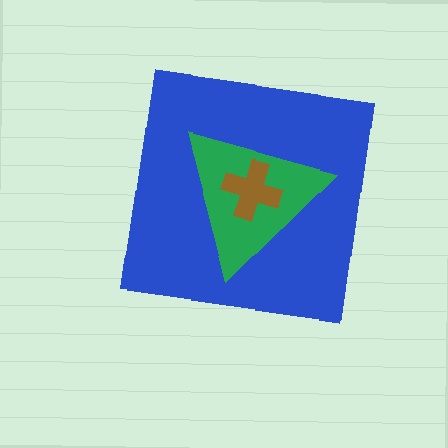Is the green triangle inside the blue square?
Yes.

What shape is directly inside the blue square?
The green triangle.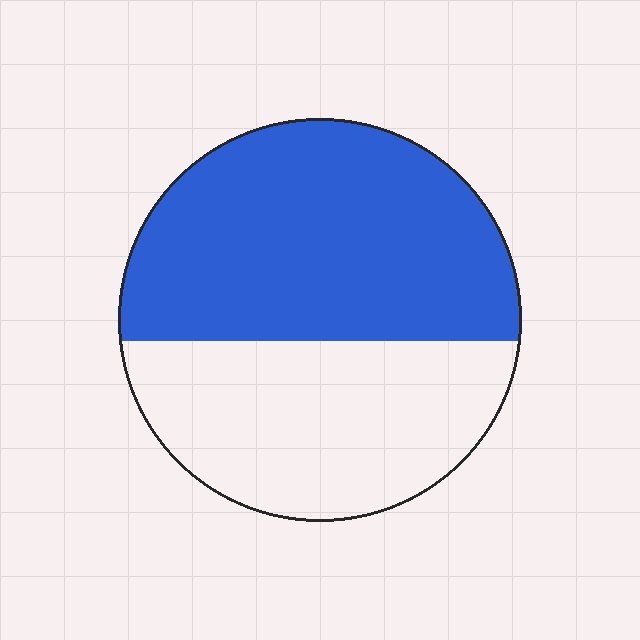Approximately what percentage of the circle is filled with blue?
Approximately 55%.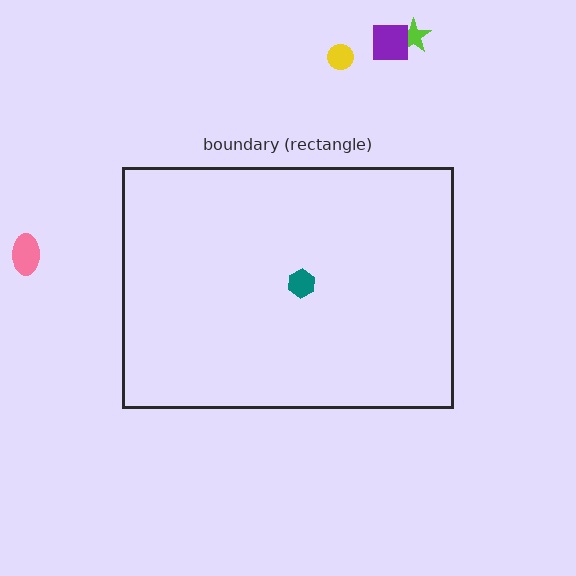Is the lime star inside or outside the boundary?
Outside.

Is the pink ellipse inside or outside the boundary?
Outside.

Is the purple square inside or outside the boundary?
Outside.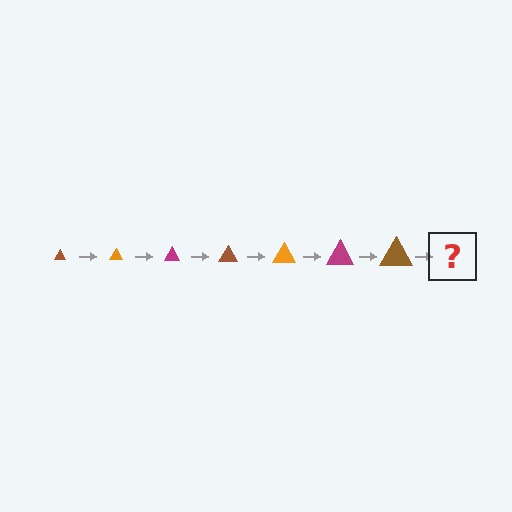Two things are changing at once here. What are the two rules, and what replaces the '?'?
The two rules are that the triangle grows larger each step and the color cycles through brown, orange, and magenta. The '?' should be an orange triangle, larger than the previous one.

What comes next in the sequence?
The next element should be an orange triangle, larger than the previous one.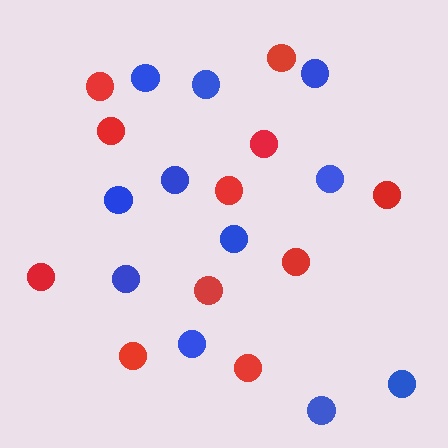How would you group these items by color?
There are 2 groups: one group of blue circles (11) and one group of red circles (11).